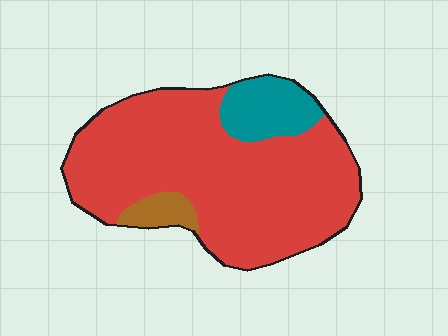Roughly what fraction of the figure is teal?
Teal takes up about one eighth (1/8) of the figure.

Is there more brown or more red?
Red.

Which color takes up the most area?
Red, at roughly 80%.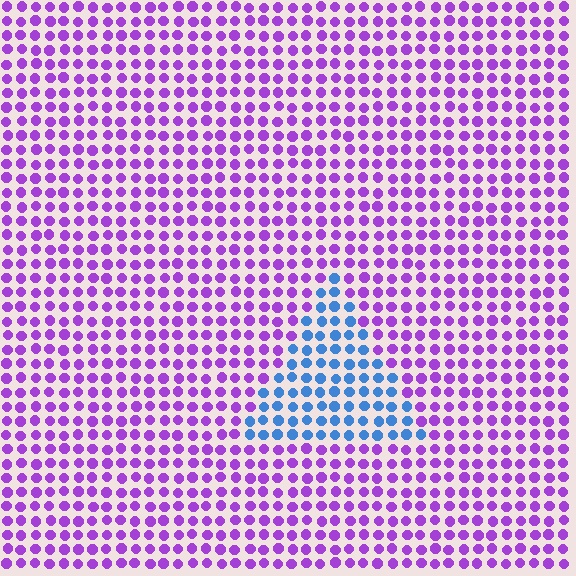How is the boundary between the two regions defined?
The boundary is defined purely by a slight shift in hue (about 67 degrees). Spacing, size, and orientation are identical on both sides.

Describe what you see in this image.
The image is filled with small purple elements in a uniform arrangement. A triangle-shaped region is visible where the elements are tinted to a slightly different hue, forming a subtle color boundary.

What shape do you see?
I see a triangle.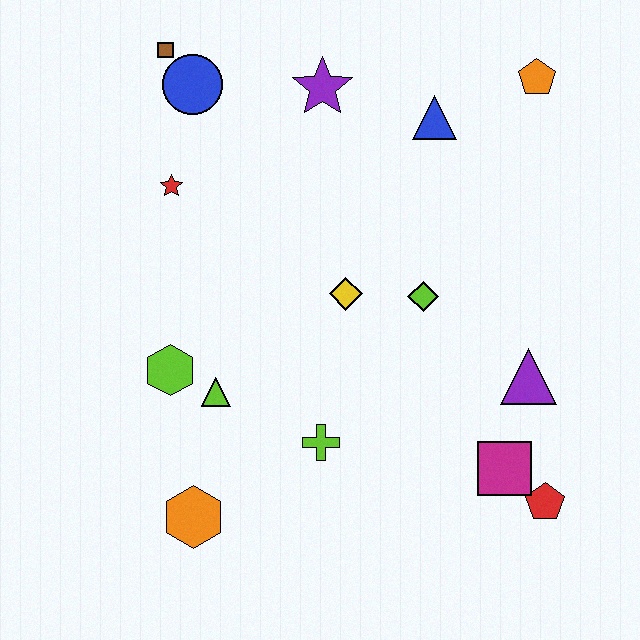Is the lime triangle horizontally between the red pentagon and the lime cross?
No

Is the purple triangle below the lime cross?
No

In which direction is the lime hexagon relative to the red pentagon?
The lime hexagon is to the left of the red pentagon.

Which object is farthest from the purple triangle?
The brown square is farthest from the purple triangle.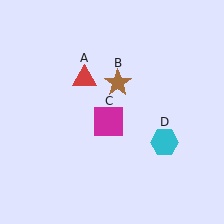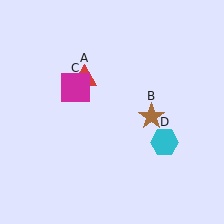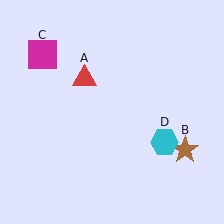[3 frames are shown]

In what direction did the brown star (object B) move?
The brown star (object B) moved down and to the right.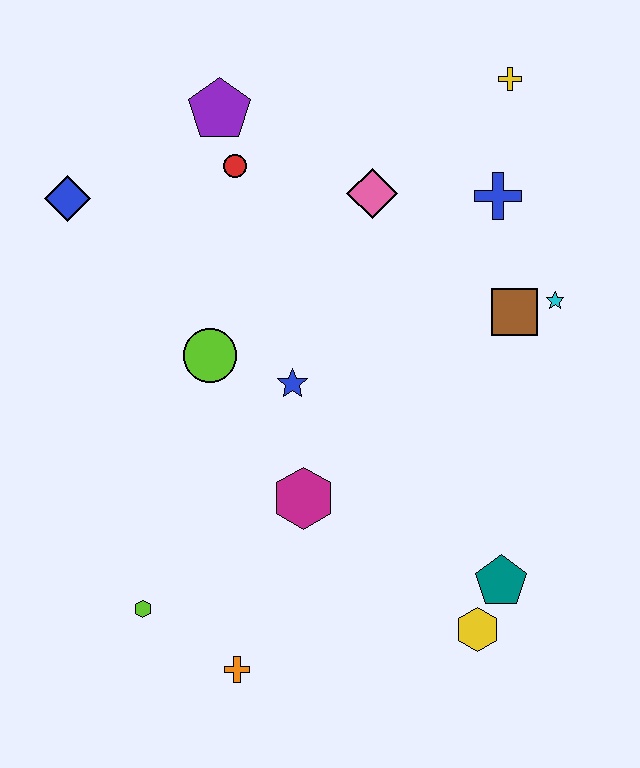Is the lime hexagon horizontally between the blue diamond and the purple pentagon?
Yes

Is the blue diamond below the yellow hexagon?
No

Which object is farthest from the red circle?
The yellow hexagon is farthest from the red circle.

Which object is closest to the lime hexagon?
The orange cross is closest to the lime hexagon.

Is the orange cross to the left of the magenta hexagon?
Yes